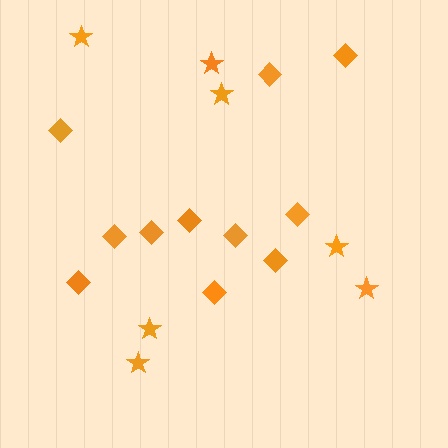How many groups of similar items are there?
There are 2 groups: one group of diamonds (11) and one group of stars (7).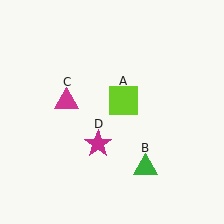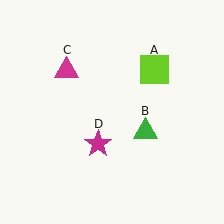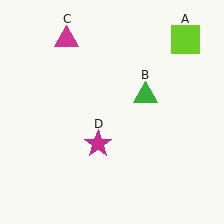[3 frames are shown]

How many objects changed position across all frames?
3 objects changed position: lime square (object A), green triangle (object B), magenta triangle (object C).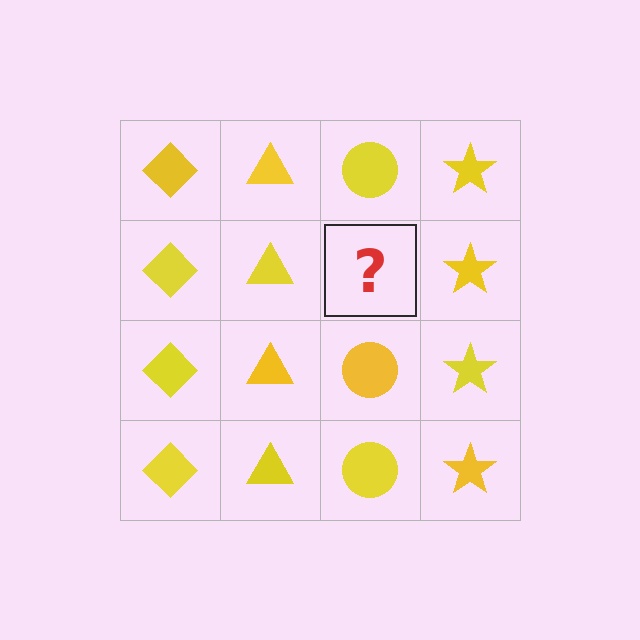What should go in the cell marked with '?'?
The missing cell should contain a yellow circle.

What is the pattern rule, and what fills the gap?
The rule is that each column has a consistent shape. The gap should be filled with a yellow circle.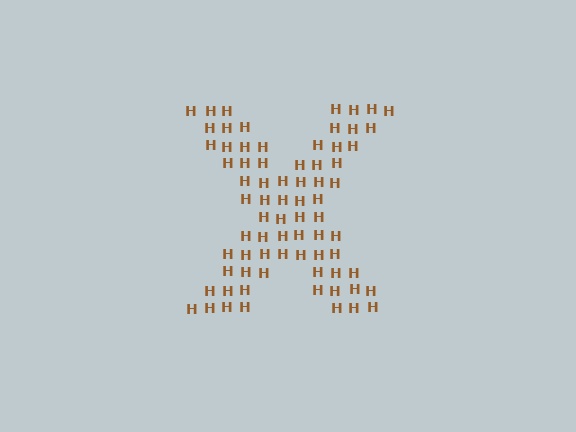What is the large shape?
The large shape is the letter X.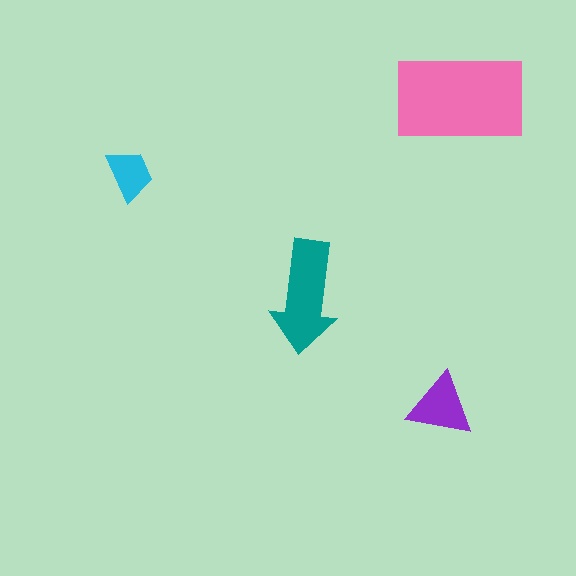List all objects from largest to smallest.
The pink rectangle, the teal arrow, the purple triangle, the cyan trapezoid.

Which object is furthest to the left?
The cyan trapezoid is leftmost.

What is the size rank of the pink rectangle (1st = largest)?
1st.